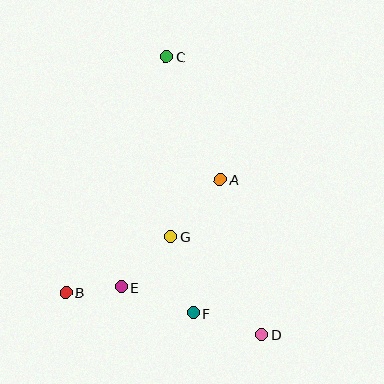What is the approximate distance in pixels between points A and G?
The distance between A and G is approximately 75 pixels.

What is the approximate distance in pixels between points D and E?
The distance between D and E is approximately 148 pixels.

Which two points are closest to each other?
Points B and E are closest to each other.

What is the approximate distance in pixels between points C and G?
The distance between C and G is approximately 180 pixels.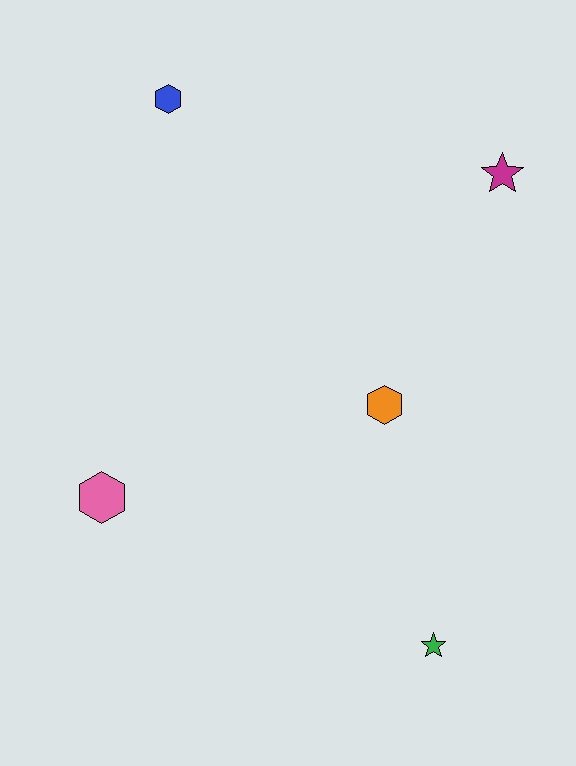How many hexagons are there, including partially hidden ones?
There are 3 hexagons.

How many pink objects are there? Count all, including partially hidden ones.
There is 1 pink object.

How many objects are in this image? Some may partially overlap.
There are 5 objects.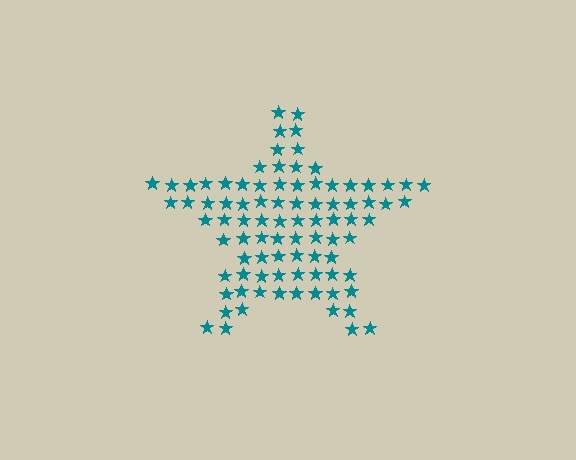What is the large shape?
The large shape is a star.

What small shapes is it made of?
It is made of small stars.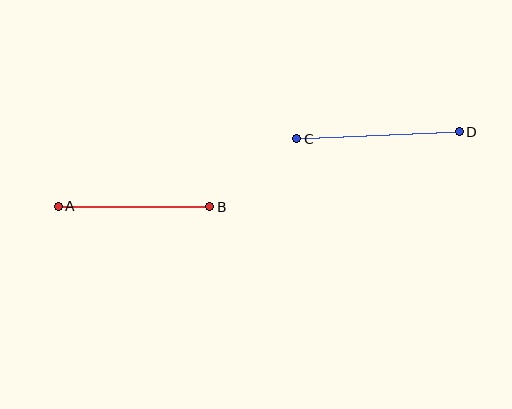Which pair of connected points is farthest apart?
Points C and D are farthest apart.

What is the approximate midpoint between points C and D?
The midpoint is at approximately (378, 135) pixels.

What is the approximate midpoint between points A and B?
The midpoint is at approximately (134, 207) pixels.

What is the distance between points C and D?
The distance is approximately 163 pixels.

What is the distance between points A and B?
The distance is approximately 152 pixels.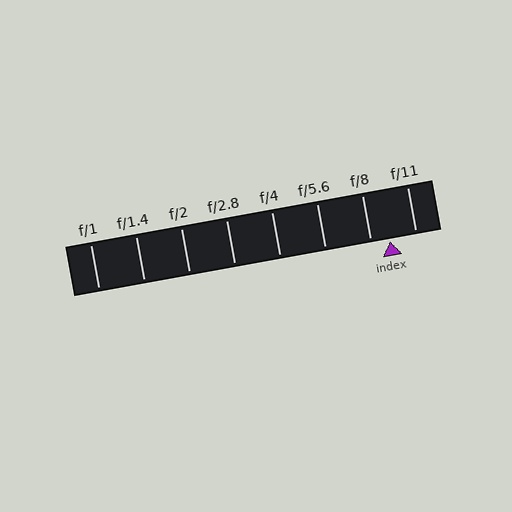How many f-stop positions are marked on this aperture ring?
There are 8 f-stop positions marked.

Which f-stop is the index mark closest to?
The index mark is closest to f/8.